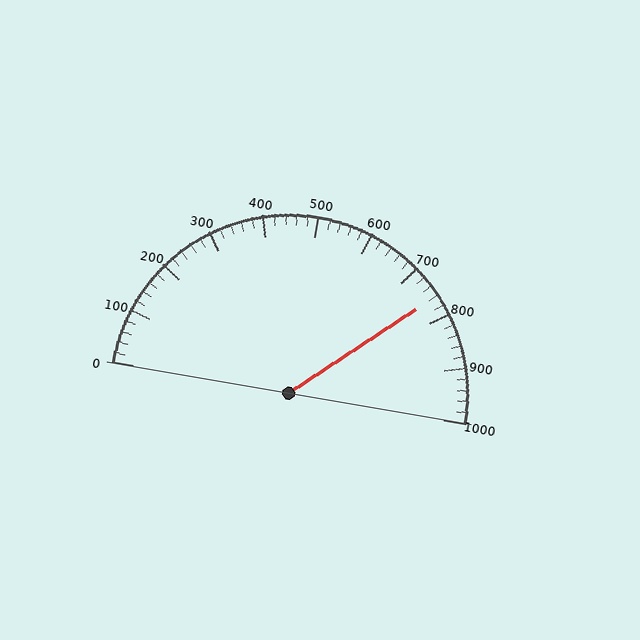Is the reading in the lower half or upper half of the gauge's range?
The reading is in the upper half of the range (0 to 1000).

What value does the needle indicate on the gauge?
The needle indicates approximately 760.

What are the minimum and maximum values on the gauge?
The gauge ranges from 0 to 1000.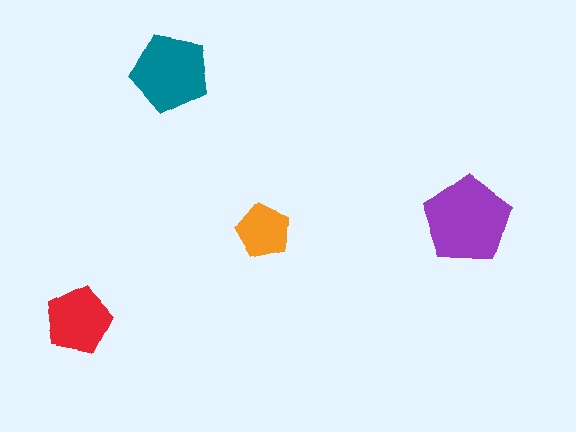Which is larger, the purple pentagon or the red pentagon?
The purple one.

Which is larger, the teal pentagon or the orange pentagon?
The teal one.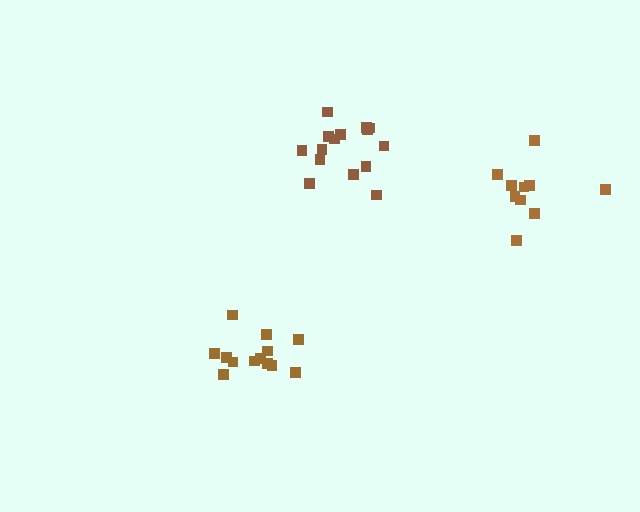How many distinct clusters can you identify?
There are 3 distinct clusters.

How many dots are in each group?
Group 1: 13 dots, Group 2: 10 dots, Group 3: 15 dots (38 total).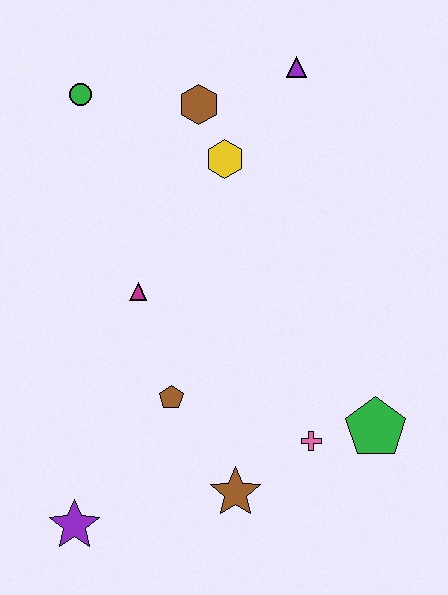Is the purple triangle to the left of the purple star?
No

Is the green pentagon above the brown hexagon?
No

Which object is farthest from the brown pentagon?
The purple triangle is farthest from the brown pentagon.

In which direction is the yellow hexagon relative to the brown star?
The yellow hexagon is above the brown star.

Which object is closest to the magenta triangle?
The brown pentagon is closest to the magenta triangle.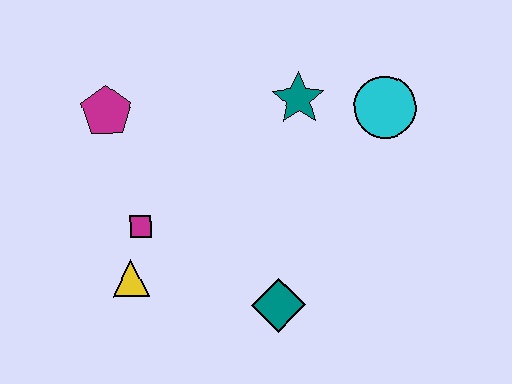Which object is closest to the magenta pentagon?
The magenta square is closest to the magenta pentagon.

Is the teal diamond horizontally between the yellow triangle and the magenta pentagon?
No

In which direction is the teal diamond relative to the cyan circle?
The teal diamond is below the cyan circle.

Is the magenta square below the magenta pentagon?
Yes